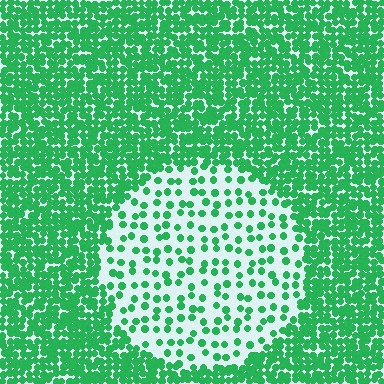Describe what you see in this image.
The image contains small green elements arranged at two different densities. A circle-shaped region is visible where the elements are less densely packed than the surrounding area.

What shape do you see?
I see a circle.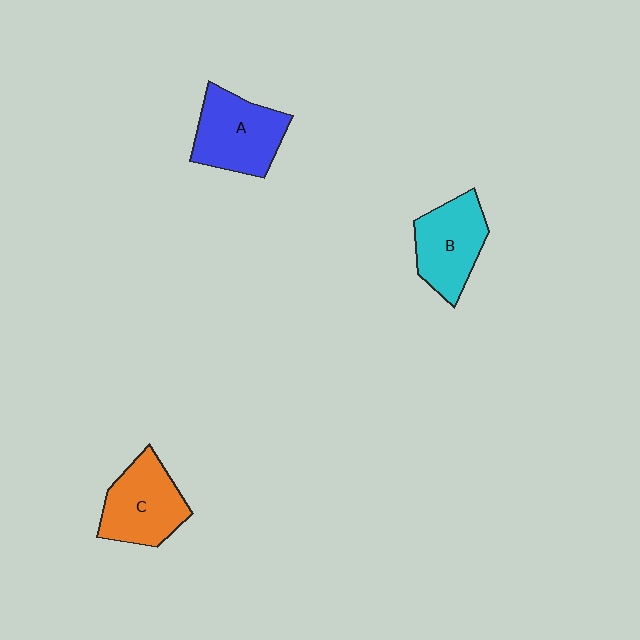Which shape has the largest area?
Shape A (blue).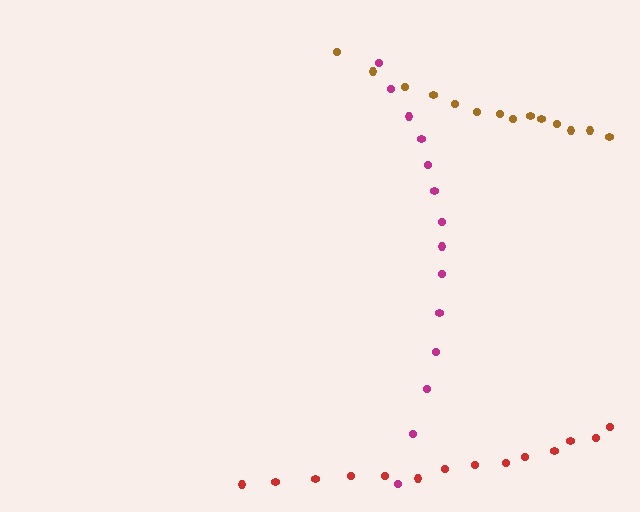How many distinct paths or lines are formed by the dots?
There are 3 distinct paths.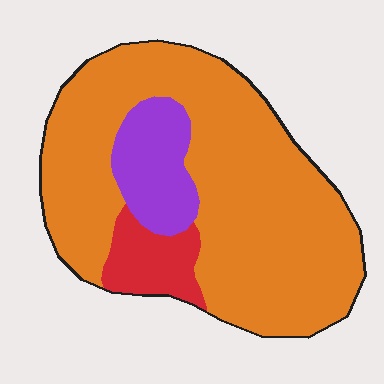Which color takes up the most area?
Orange, at roughly 75%.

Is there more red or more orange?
Orange.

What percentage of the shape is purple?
Purple covers around 15% of the shape.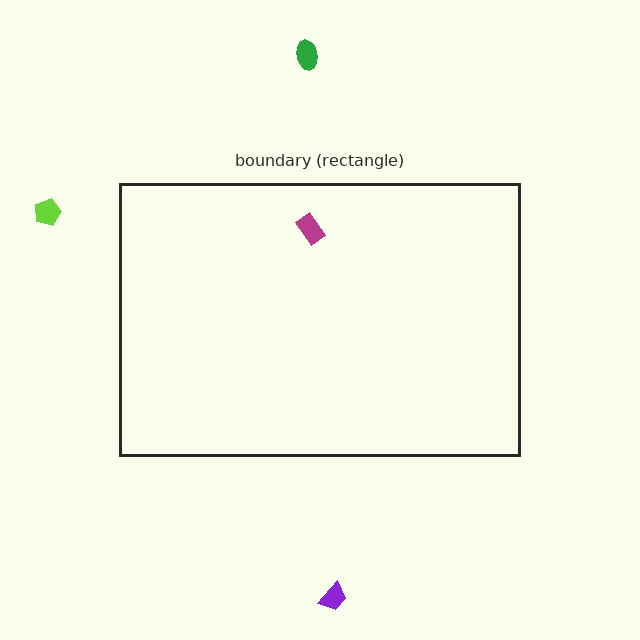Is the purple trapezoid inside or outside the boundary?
Outside.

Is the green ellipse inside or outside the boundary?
Outside.